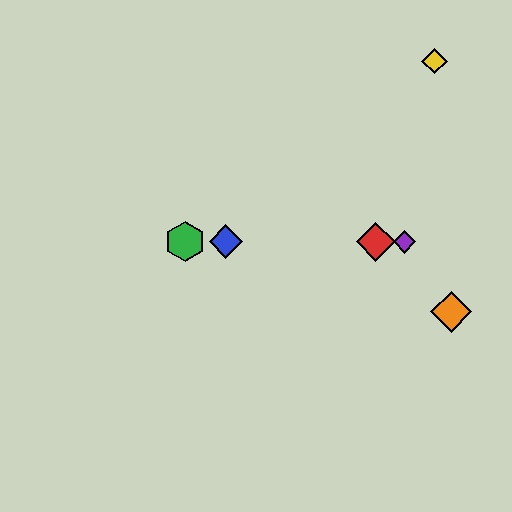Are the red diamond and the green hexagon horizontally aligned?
Yes, both are at y≈242.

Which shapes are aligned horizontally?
The red diamond, the blue diamond, the green hexagon, the purple diamond are aligned horizontally.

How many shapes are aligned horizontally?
4 shapes (the red diamond, the blue diamond, the green hexagon, the purple diamond) are aligned horizontally.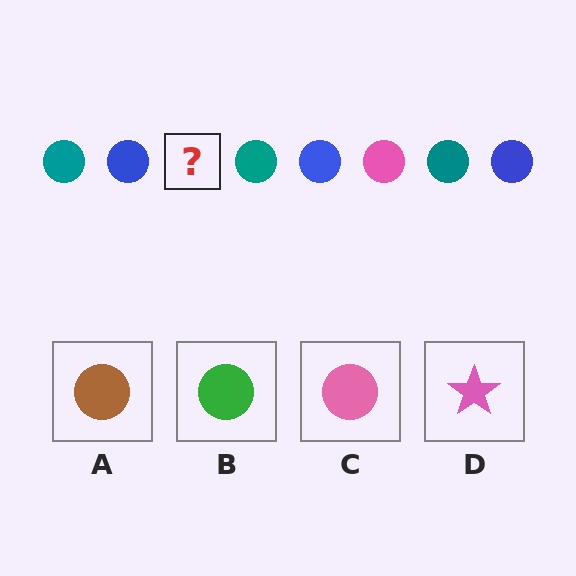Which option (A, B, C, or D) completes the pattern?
C.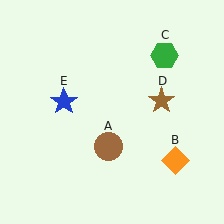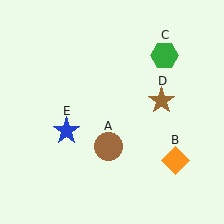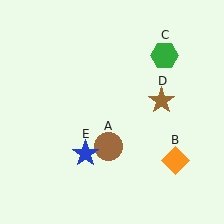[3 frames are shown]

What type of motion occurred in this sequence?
The blue star (object E) rotated counterclockwise around the center of the scene.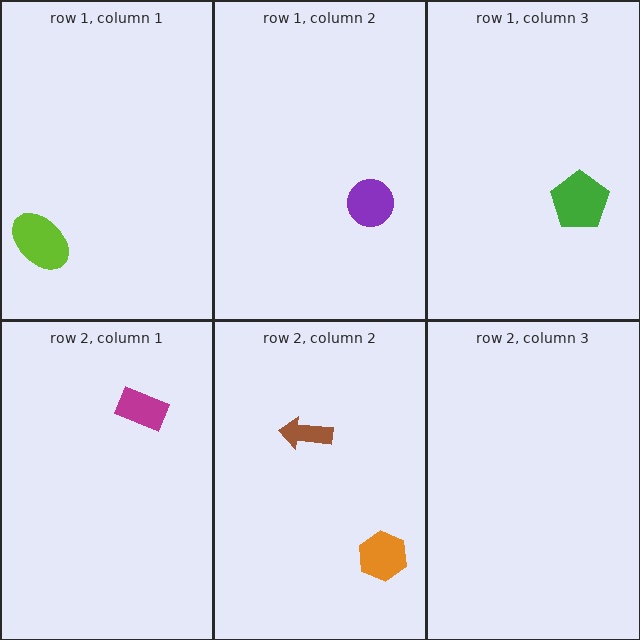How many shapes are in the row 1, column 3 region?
1.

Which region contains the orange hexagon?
The row 2, column 2 region.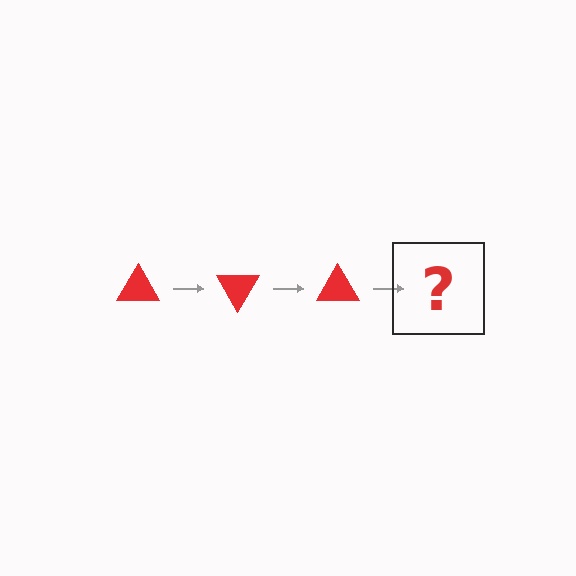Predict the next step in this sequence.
The next step is a red triangle rotated 180 degrees.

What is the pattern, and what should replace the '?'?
The pattern is that the triangle rotates 60 degrees each step. The '?' should be a red triangle rotated 180 degrees.